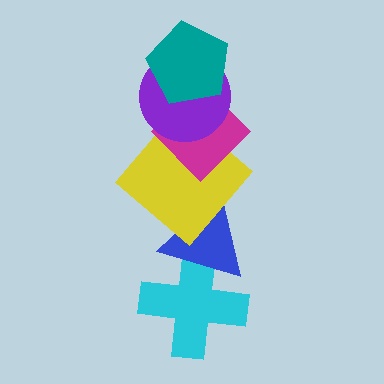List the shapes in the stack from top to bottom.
From top to bottom: the teal pentagon, the purple circle, the magenta diamond, the yellow diamond, the blue triangle, the cyan cross.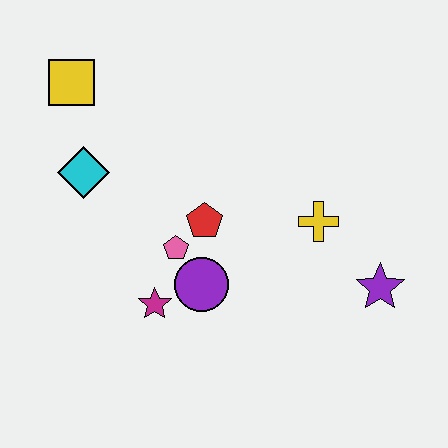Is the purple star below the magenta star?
No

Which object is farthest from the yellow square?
The purple star is farthest from the yellow square.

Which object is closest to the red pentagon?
The pink pentagon is closest to the red pentagon.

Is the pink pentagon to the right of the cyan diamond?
Yes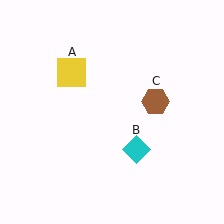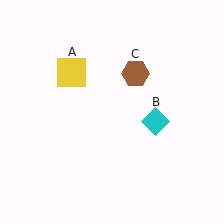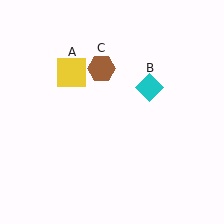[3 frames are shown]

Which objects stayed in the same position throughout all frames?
Yellow square (object A) remained stationary.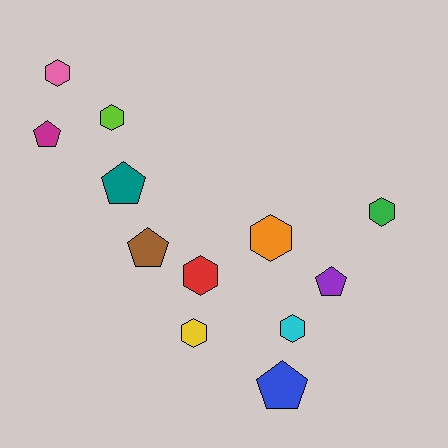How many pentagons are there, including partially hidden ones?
There are 5 pentagons.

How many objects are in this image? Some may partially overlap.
There are 12 objects.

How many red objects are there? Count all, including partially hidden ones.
There is 1 red object.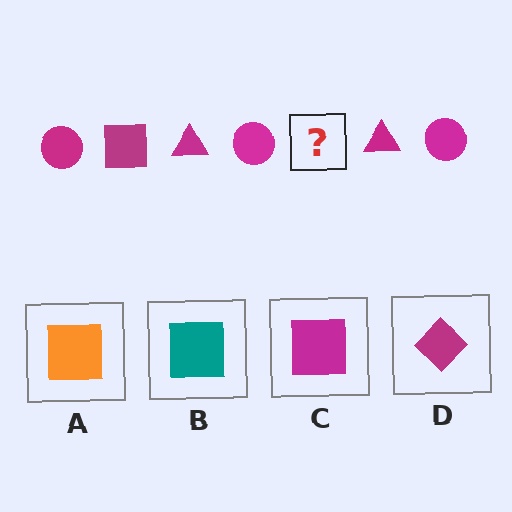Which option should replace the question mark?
Option C.